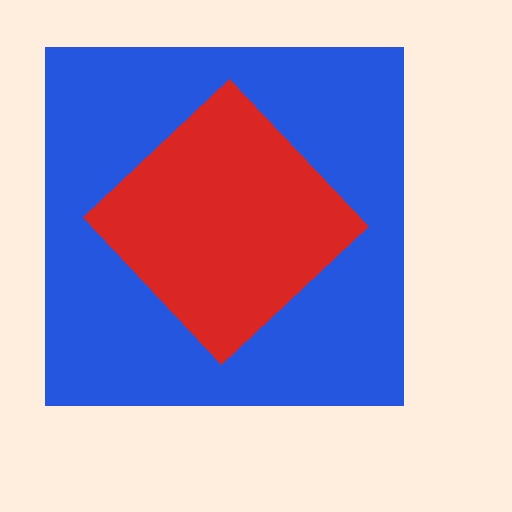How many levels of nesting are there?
2.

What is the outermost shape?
The blue square.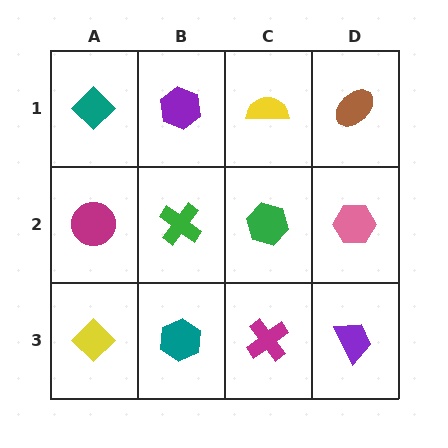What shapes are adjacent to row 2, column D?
A brown ellipse (row 1, column D), a purple trapezoid (row 3, column D), a green hexagon (row 2, column C).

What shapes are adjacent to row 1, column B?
A green cross (row 2, column B), a teal diamond (row 1, column A), a yellow semicircle (row 1, column C).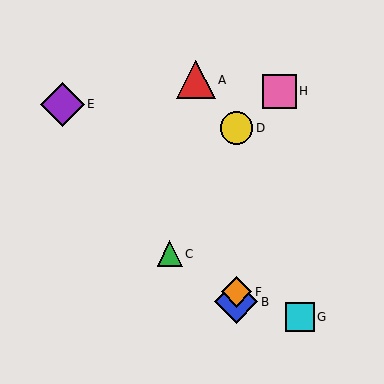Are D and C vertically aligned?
No, D is at x≈236 and C is at x≈170.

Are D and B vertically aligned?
Yes, both are at x≈236.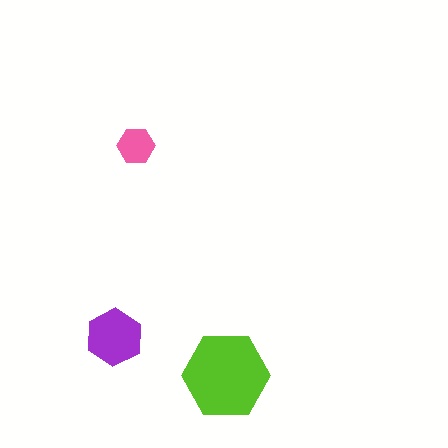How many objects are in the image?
There are 3 objects in the image.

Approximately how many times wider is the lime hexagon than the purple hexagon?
About 1.5 times wider.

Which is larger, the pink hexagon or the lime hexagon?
The lime one.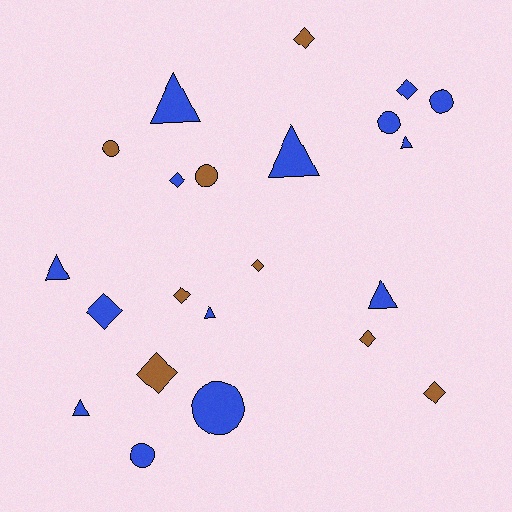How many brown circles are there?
There are 2 brown circles.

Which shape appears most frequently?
Diamond, with 9 objects.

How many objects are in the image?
There are 22 objects.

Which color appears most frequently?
Blue, with 14 objects.